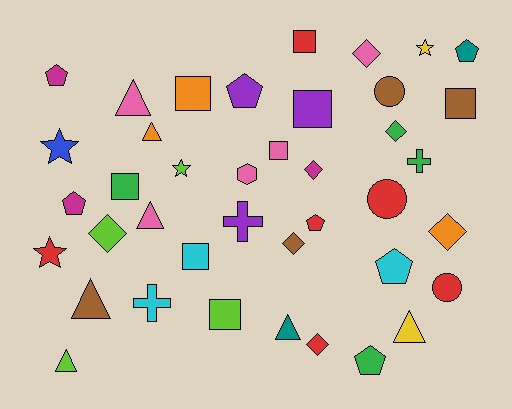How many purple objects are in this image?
There are 3 purple objects.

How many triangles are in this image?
There are 7 triangles.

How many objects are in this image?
There are 40 objects.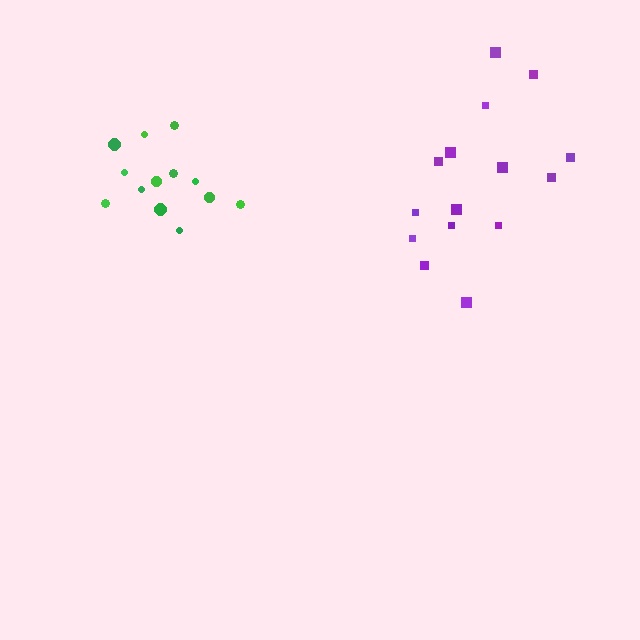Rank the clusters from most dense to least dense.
green, purple.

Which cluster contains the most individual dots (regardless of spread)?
Purple (16).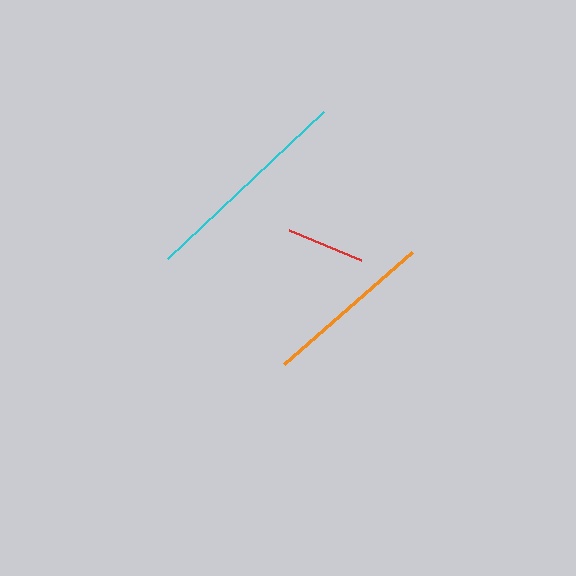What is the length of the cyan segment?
The cyan segment is approximately 214 pixels long.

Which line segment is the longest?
The cyan line is the longest at approximately 214 pixels.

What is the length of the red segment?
The red segment is approximately 78 pixels long.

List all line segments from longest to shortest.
From longest to shortest: cyan, orange, red.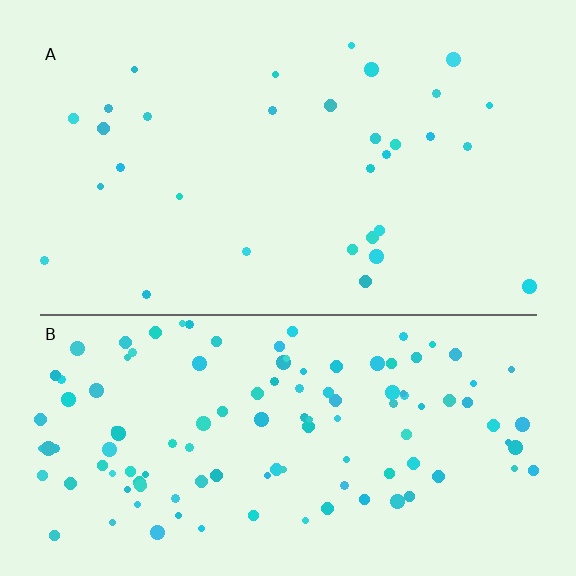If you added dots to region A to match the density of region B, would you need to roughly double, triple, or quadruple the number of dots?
Approximately quadruple.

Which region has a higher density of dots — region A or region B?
B (the bottom).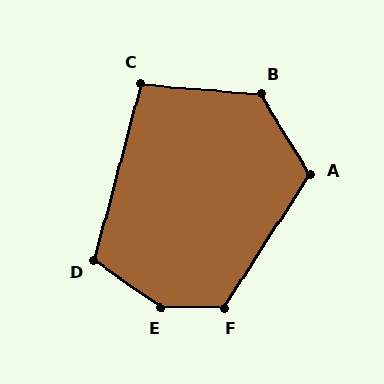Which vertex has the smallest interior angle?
C, at approximately 100 degrees.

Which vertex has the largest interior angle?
E, at approximately 145 degrees.